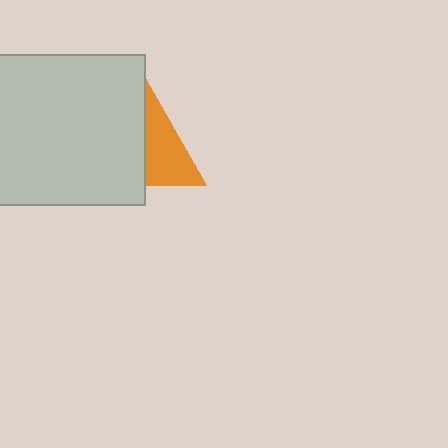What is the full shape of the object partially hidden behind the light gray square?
The partially hidden object is an orange triangle.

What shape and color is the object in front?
The object in front is a light gray square.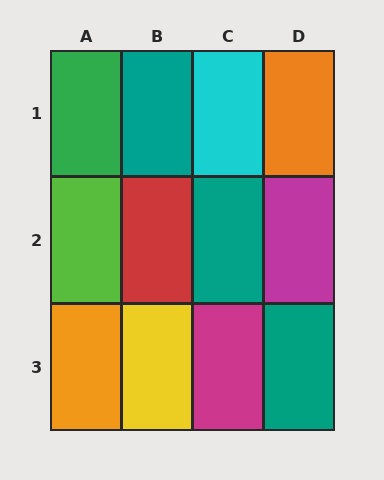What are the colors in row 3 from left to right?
Orange, yellow, magenta, teal.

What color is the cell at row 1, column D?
Orange.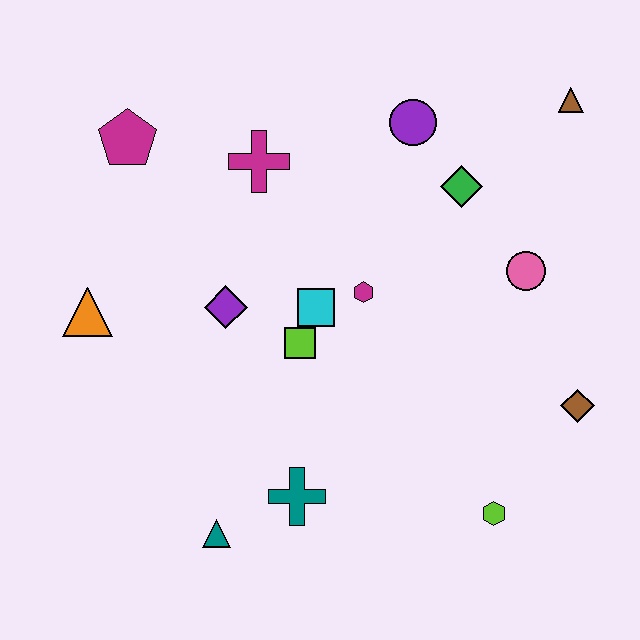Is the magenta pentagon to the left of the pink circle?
Yes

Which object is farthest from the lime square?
The brown triangle is farthest from the lime square.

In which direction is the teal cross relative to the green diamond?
The teal cross is below the green diamond.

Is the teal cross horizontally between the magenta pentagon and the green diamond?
Yes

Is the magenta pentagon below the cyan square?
No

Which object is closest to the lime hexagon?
The brown diamond is closest to the lime hexagon.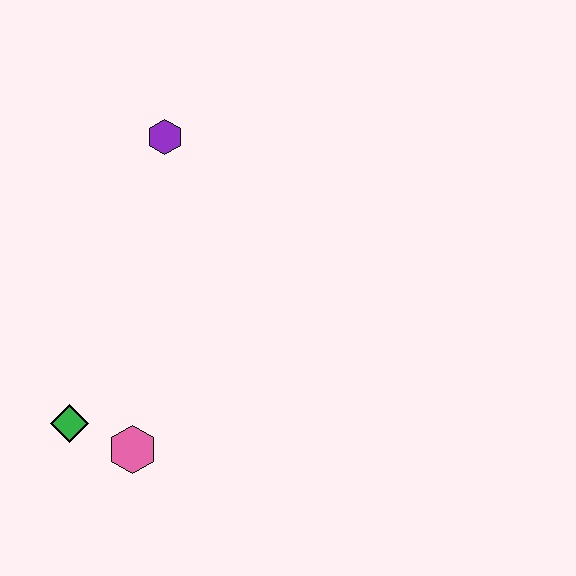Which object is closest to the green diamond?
The pink hexagon is closest to the green diamond.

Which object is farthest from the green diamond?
The purple hexagon is farthest from the green diamond.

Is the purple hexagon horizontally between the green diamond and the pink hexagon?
No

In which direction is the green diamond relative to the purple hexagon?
The green diamond is below the purple hexagon.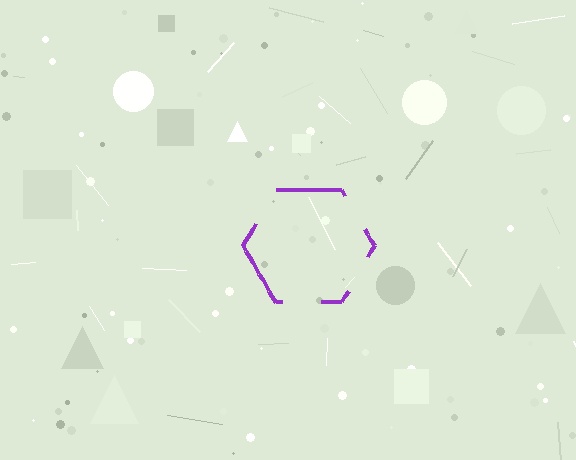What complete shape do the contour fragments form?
The contour fragments form a hexagon.